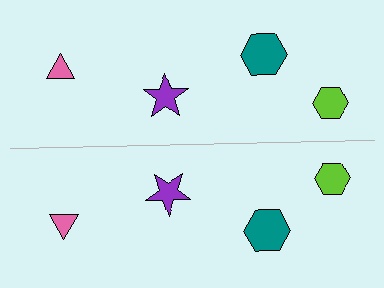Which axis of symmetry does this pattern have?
The pattern has a horizontal axis of symmetry running through the center of the image.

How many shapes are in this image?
There are 8 shapes in this image.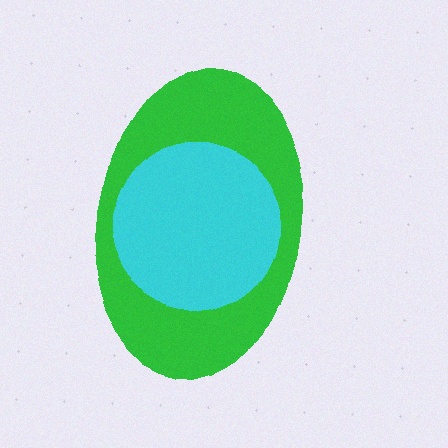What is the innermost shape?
The cyan circle.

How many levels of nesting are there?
2.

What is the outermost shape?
The green ellipse.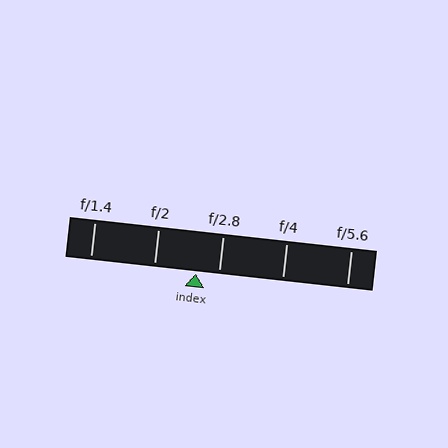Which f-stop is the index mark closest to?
The index mark is closest to f/2.8.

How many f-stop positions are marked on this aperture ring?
There are 5 f-stop positions marked.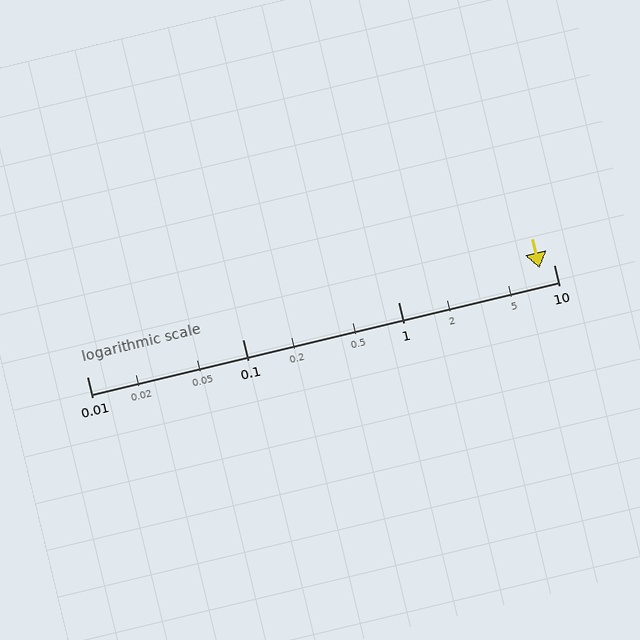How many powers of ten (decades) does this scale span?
The scale spans 3 decades, from 0.01 to 10.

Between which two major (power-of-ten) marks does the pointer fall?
The pointer is between 1 and 10.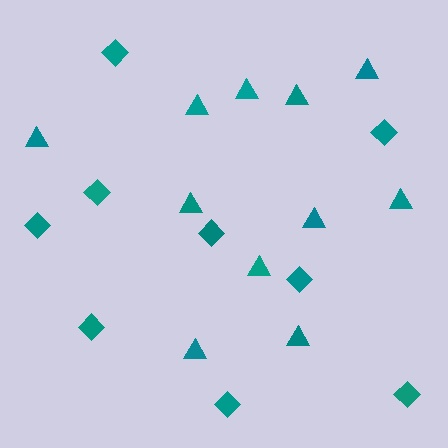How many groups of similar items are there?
There are 2 groups: one group of triangles (11) and one group of diamonds (9).